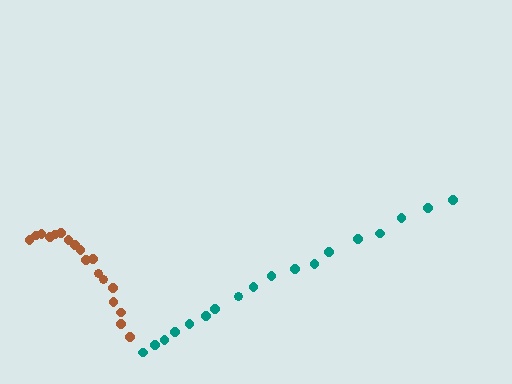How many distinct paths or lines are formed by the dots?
There are 2 distinct paths.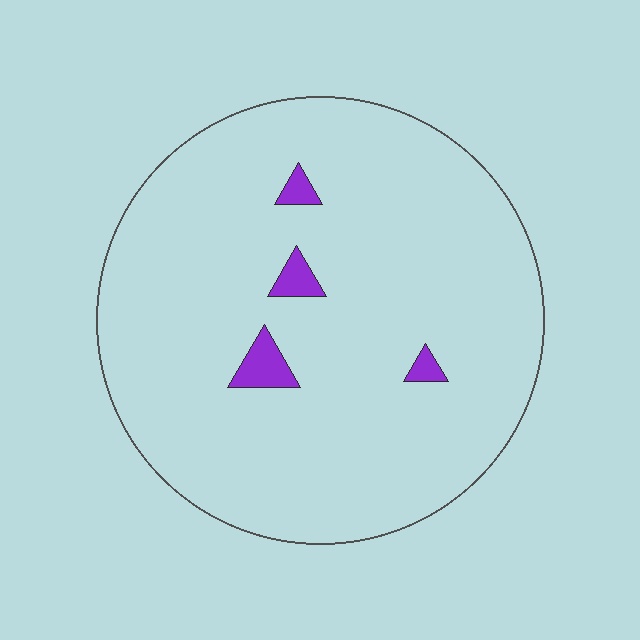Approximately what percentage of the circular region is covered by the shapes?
Approximately 5%.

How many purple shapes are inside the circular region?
4.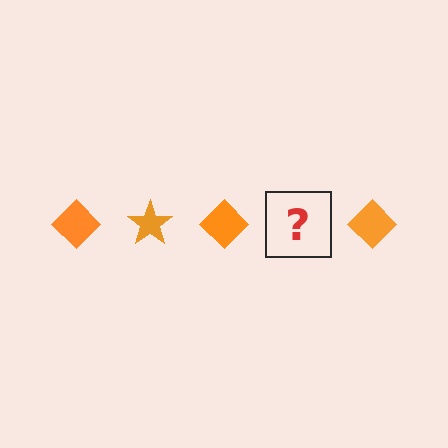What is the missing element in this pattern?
The missing element is an orange star.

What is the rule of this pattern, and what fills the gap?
The rule is that the pattern cycles through diamond, star shapes in orange. The gap should be filled with an orange star.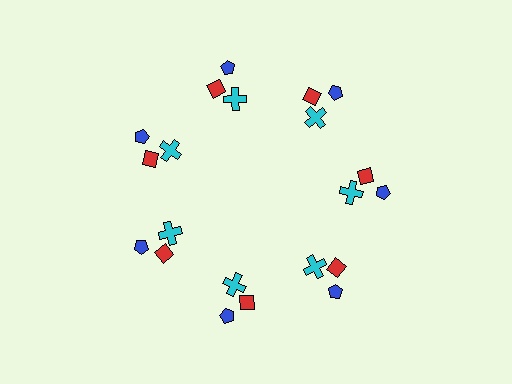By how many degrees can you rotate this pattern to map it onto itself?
The pattern maps onto itself every 51 degrees of rotation.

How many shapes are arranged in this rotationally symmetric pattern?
There are 21 shapes, arranged in 7 groups of 3.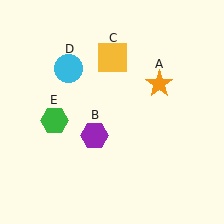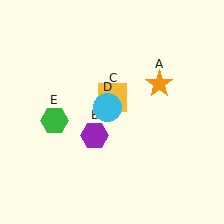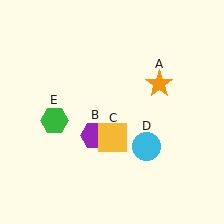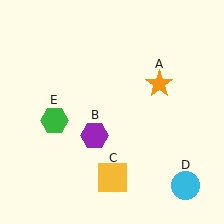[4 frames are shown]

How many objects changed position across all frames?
2 objects changed position: yellow square (object C), cyan circle (object D).